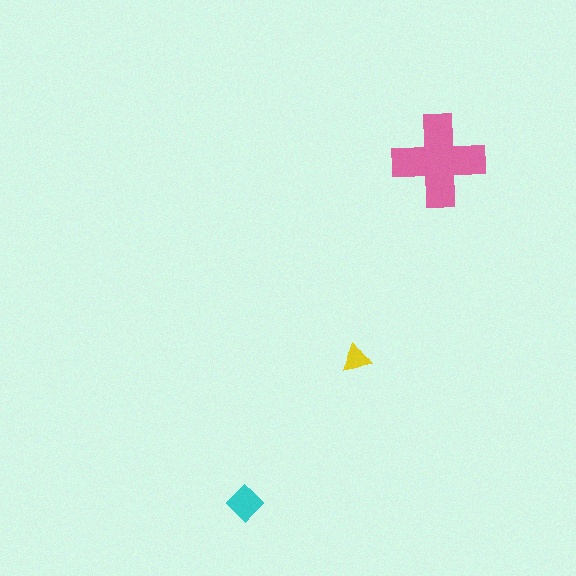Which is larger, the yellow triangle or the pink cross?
The pink cross.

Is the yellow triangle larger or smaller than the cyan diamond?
Smaller.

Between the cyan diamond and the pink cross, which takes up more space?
The pink cross.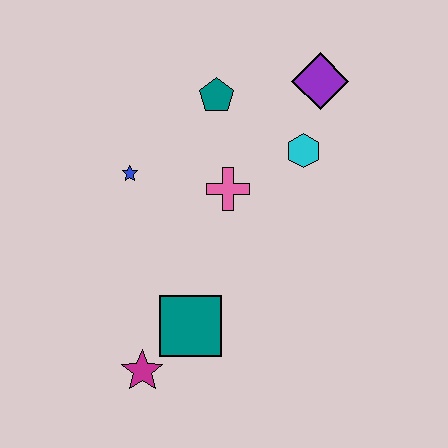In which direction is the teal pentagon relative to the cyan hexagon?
The teal pentagon is to the left of the cyan hexagon.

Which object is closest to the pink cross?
The cyan hexagon is closest to the pink cross.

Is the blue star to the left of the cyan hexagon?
Yes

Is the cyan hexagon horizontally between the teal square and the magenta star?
No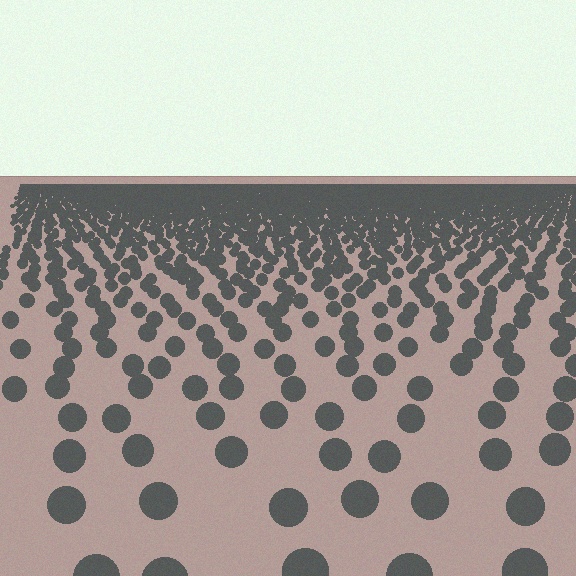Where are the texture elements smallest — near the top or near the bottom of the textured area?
Near the top.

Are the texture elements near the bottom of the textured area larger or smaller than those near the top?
Larger. Near the bottom, elements are closer to the viewer and appear at a bigger on-screen size.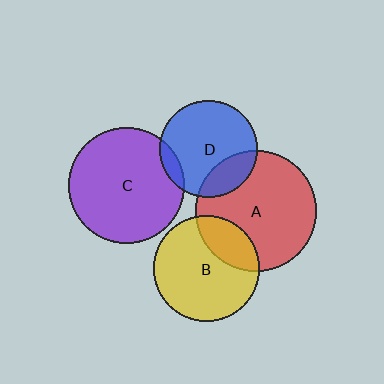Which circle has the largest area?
Circle A (red).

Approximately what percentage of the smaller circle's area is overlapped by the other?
Approximately 20%.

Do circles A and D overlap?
Yes.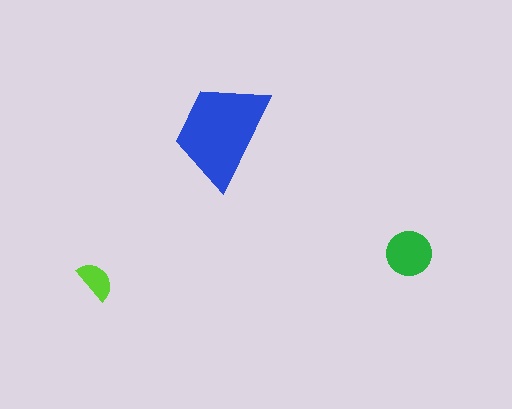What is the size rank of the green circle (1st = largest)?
2nd.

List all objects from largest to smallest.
The blue trapezoid, the green circle, the lime semicircle.